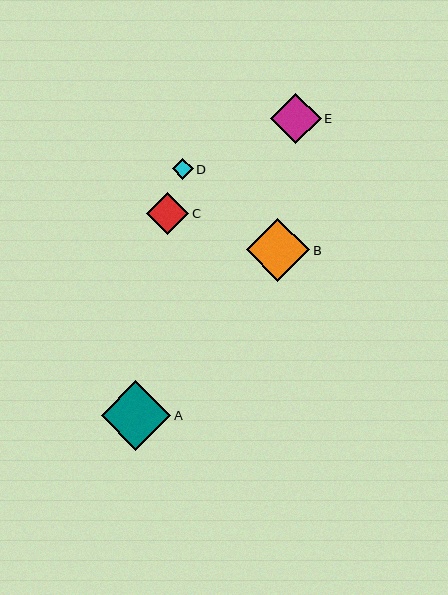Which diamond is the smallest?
Diamond D is the smallest with a size of approximately 21 pixels.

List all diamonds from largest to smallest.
From largest to smallest: A, B, E, C, D.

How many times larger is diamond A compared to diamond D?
Diamond A is approximately 3.3 times the size of diamond D.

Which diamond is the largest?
Diamond A is the largest with a size of approximately 69 pixels.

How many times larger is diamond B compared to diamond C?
Diamond B is approximately 1.5 times the size of diamond C.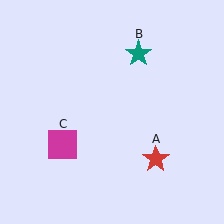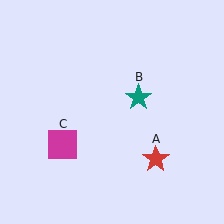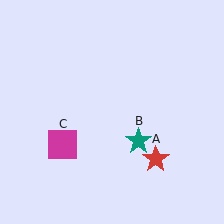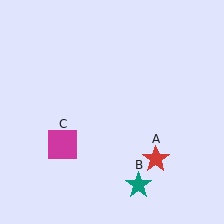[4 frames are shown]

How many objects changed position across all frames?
1 object changed position: teal star (object B).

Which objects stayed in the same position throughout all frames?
Red star (object A) and magenta square (object C) remained stationary.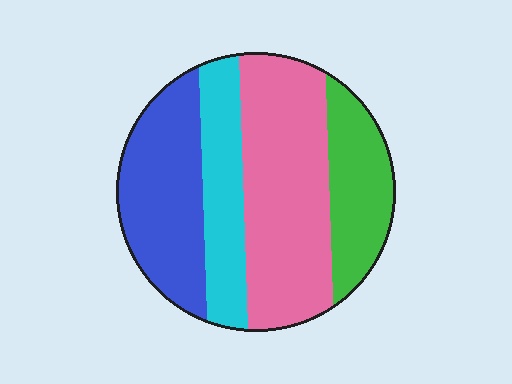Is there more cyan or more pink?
Pink.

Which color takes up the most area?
Pink, at roughly 40%.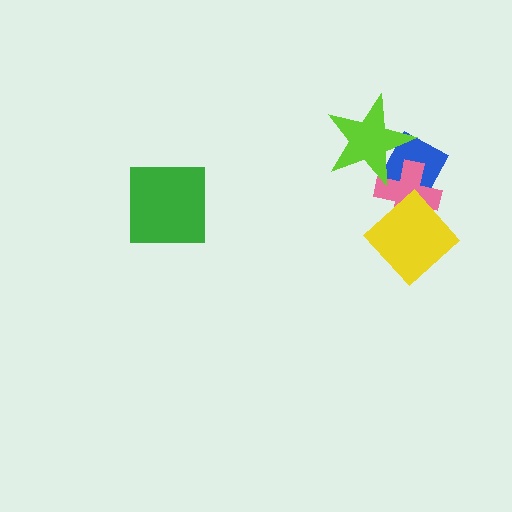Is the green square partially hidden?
No, no other shape covers it.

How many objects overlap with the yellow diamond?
2 objects overlap with the yellow diamond.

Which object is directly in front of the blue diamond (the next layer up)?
The pink cross is directly in front of the blue diamond.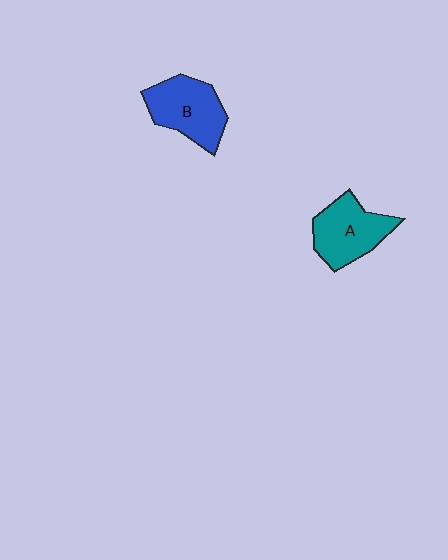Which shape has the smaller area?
Shape A (teal).